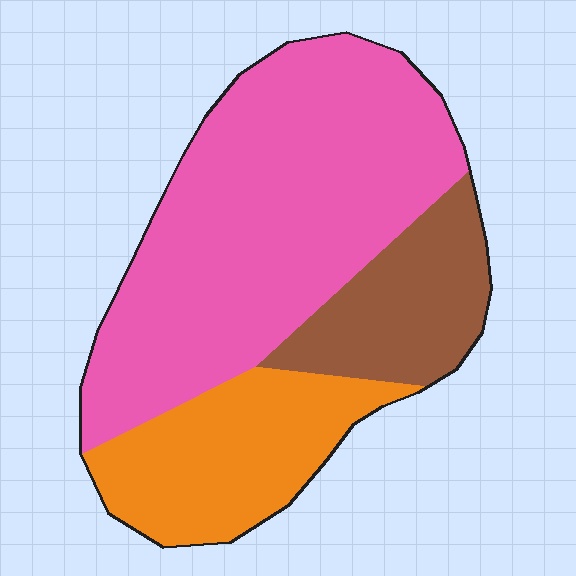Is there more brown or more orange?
Orange.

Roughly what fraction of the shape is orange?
Orange takes up about one quarter (1/4) of the shape.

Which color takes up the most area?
Pink, at roughly 60%.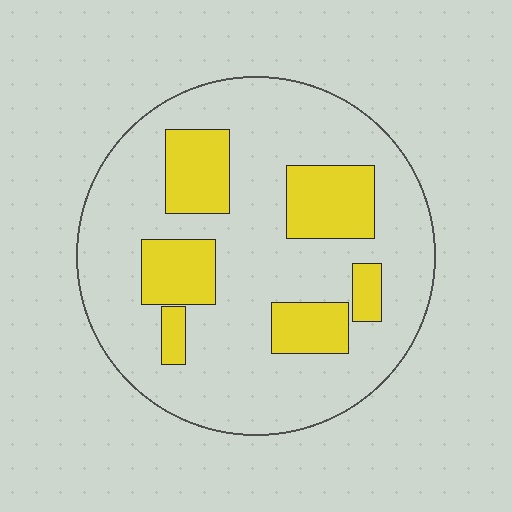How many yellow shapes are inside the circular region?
6.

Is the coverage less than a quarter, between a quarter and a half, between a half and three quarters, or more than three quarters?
Less than a quarter.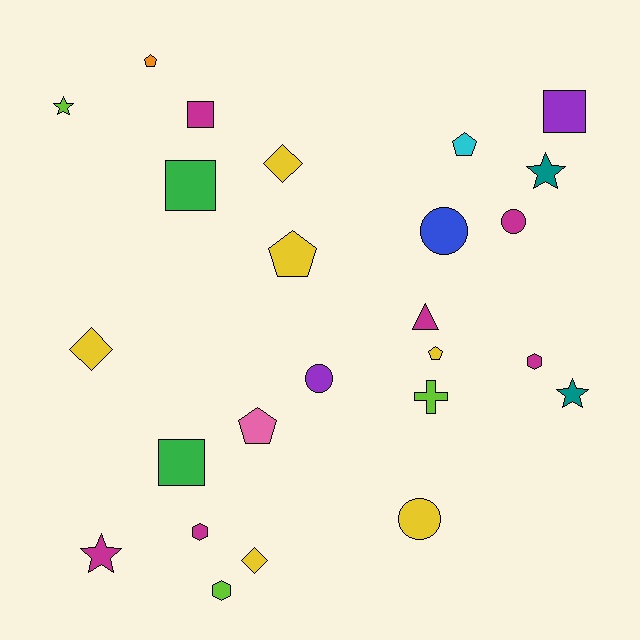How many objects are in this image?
There are 25 objects.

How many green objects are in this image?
There are 2 green objects.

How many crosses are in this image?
There is 1 cross.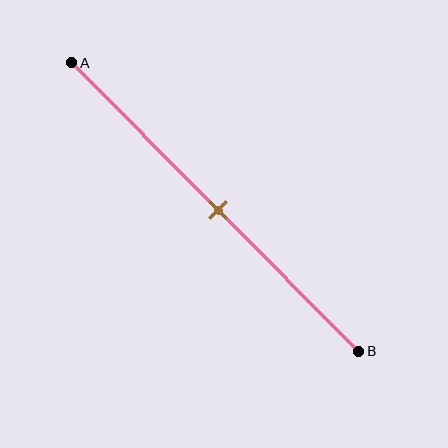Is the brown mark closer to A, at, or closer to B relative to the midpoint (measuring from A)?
The brown mark is approximately at the midpoint of segment AB.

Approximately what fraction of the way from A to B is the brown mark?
The brown mark is approximately 50% of the way from A to B.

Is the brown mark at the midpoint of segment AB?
Yes, the mark is approximately at the midpoint.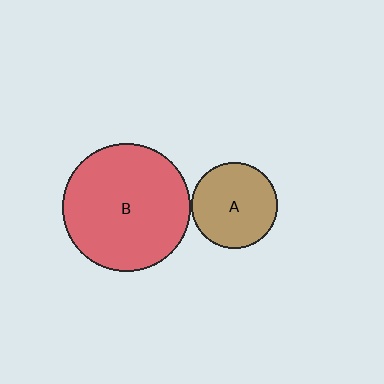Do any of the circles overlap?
No, none of the circles overlap.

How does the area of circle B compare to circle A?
Approximately 2.2 times.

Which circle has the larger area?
Circle B (red).